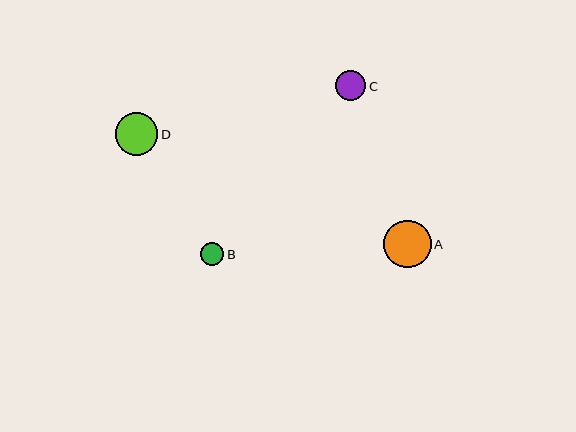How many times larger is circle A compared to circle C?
Circle A is approximately 1.6 times the size of circle C.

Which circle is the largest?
Circle A is the largest with a size of approximately 48 pixels.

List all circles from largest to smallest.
From largest to smallest: A, D, C, B.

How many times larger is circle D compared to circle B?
Circle D is approximately 1.9 times the size of circle B.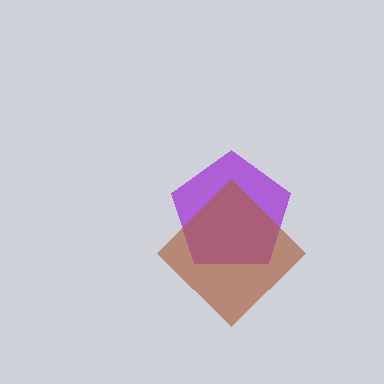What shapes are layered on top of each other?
The layered shapes are: a purple pentagon, a brown diamond.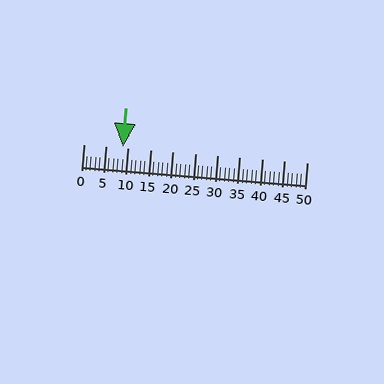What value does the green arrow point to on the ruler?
The green arrow points to approximately 9.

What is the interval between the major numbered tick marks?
The major tick marks are spaced 5 units apart.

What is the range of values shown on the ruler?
The ruler shows values from 0 to 50.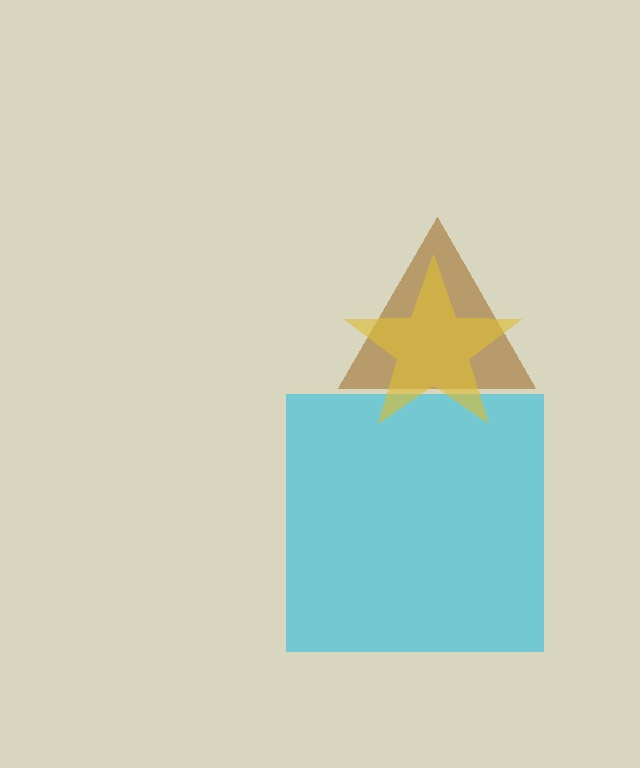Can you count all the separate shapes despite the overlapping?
Yes, there are 3 separate shapes.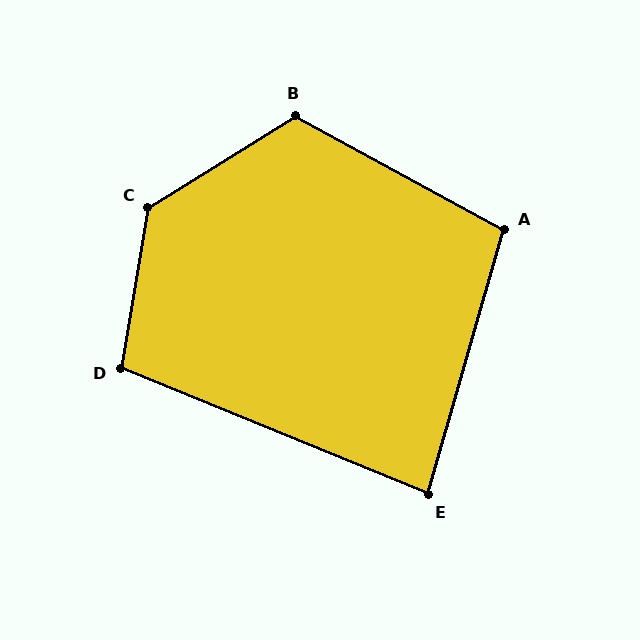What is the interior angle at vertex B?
Approximately 120 degrees (obtuse).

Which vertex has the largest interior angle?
C, at approximately 132 degrees.